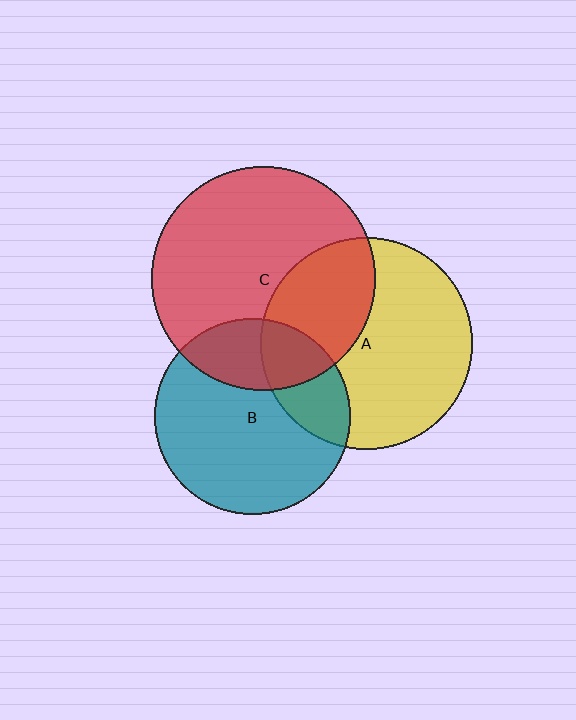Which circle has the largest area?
Circle C (red).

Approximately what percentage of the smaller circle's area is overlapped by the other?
Approximately 25%.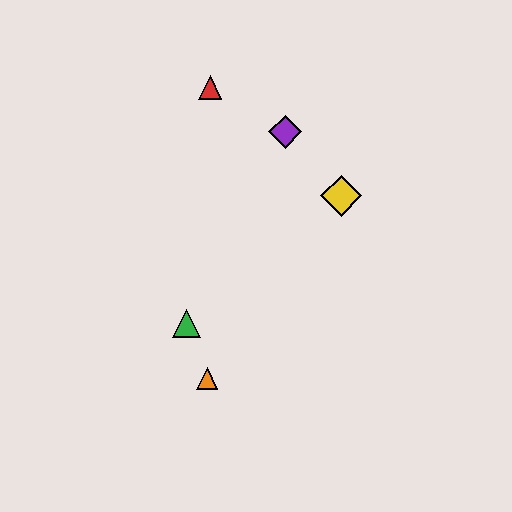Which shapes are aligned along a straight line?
The blue diamond, the green triangle, the yellow diamond are aligned along a straight line.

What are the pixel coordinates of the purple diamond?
The purple diamond is at (285, 132).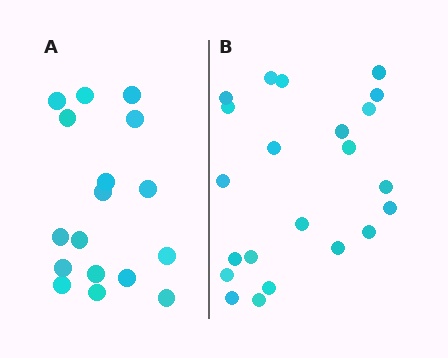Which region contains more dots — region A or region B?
Region B (the right region) has more dots.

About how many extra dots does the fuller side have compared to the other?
Region B has about 5 more dots than region A.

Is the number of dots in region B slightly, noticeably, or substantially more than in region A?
Region B has noticeably more, but not dramatically so. The ratio is roughly 1.3 to 1.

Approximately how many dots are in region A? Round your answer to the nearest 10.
About 20 dots. (The exact count is 17, which rounds to 20.)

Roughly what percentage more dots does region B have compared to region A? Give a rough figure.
About 30% more.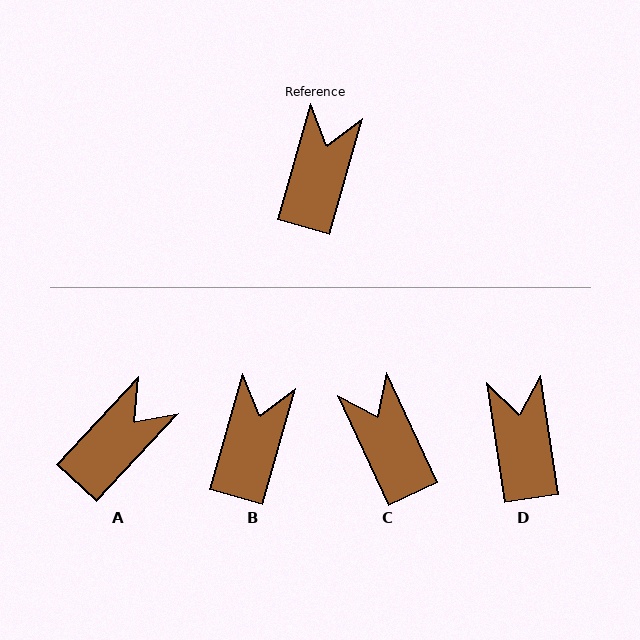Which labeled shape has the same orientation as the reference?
B.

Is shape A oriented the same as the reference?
No, it is off by about 27 degrees.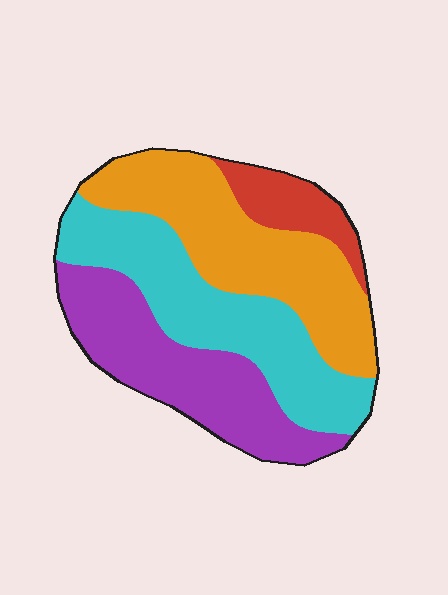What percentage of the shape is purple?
Purple takes up about one quarter (1/4) of the shape.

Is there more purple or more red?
Purple.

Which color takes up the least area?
Red, at roughly 10%.